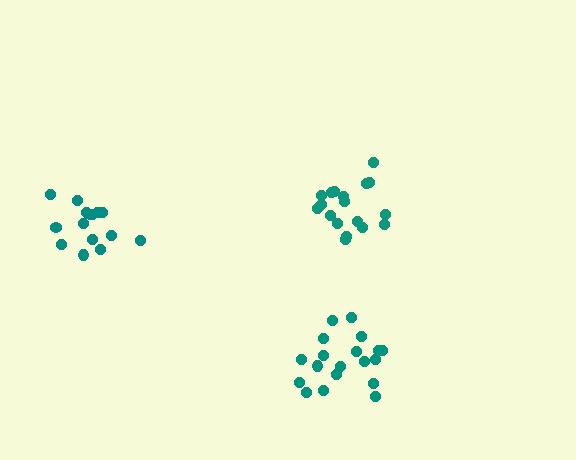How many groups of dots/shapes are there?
There are 3 groups.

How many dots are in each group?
Group 1: 18 dots, Group 2: 19 dots, Group 3: 16 dots (53 total).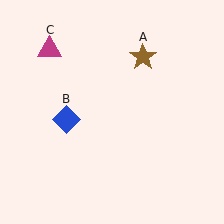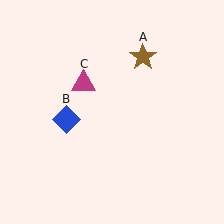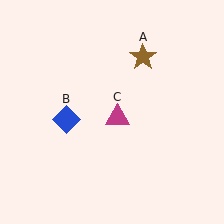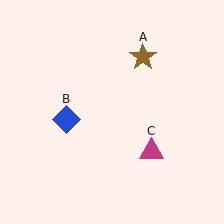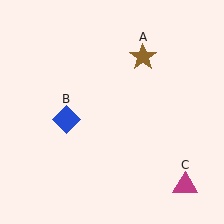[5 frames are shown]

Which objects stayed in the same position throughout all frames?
Brown star (object A) and blue diamond (object B) remained stationary.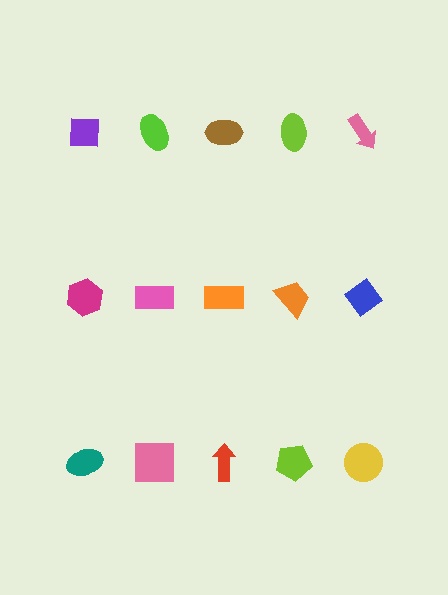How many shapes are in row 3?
5 shapes.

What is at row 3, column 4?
A lime pentagon.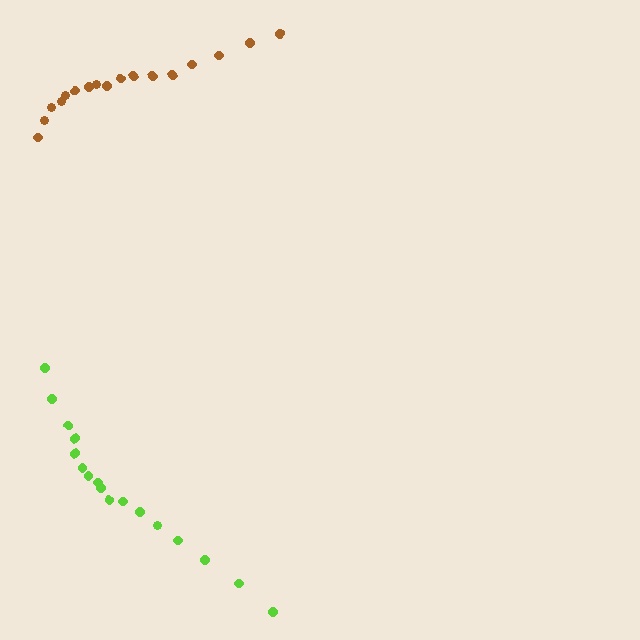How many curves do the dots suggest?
There are 2 distinct paths.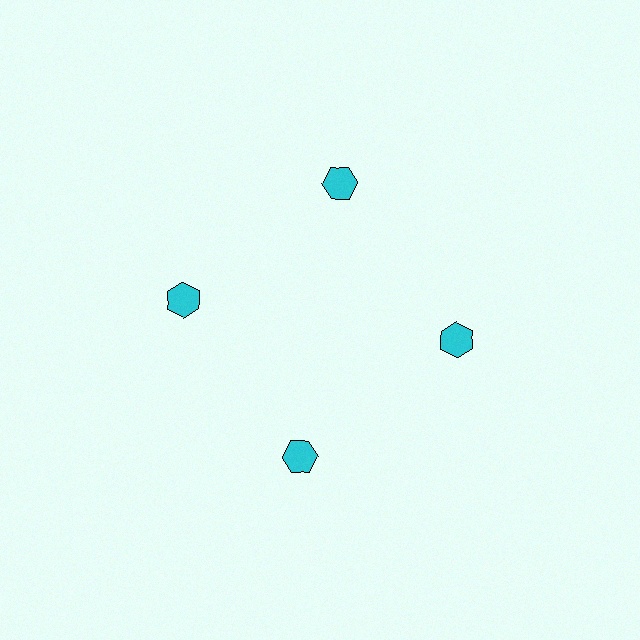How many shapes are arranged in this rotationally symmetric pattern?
There are 4 shapes, arranged in 4 groups of 1.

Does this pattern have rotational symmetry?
Yes, this pattern has 4-fold rotational symmetry. It looks the same after rotating 90 degrees around the center.